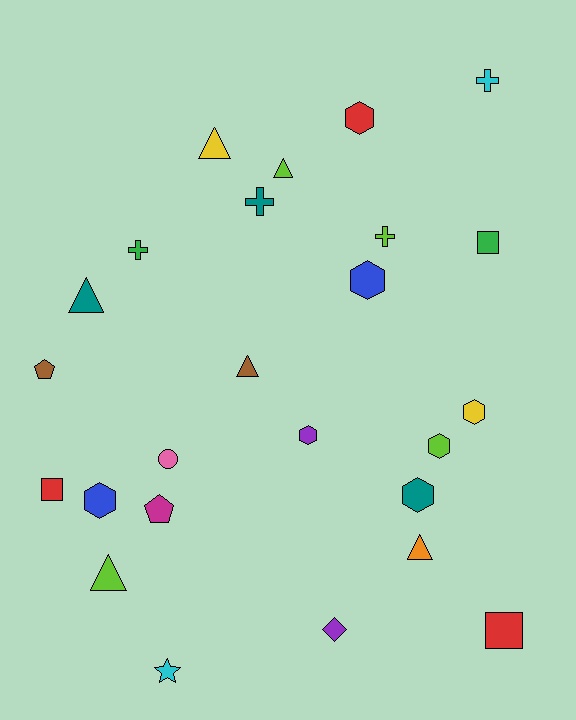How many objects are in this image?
There are 25 objects.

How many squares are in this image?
There are 3 squares.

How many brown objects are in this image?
There are 2 brown objects.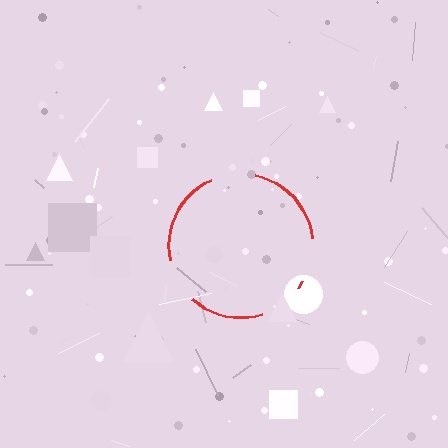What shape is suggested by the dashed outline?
The dashed outline suggests a circle.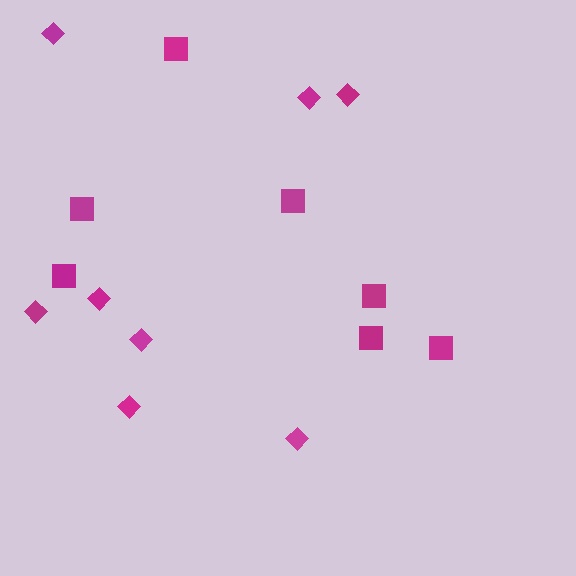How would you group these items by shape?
There are 2 groups: one group of diamonds (8) and one group of squares (7).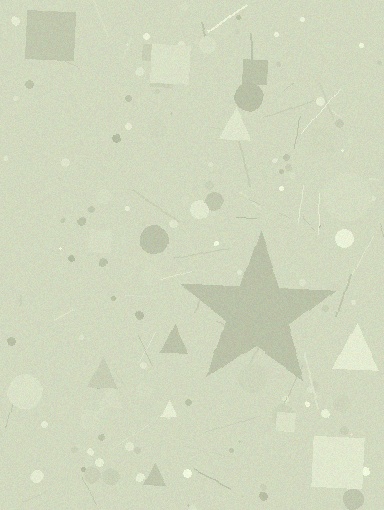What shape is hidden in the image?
A star is hidden in the image.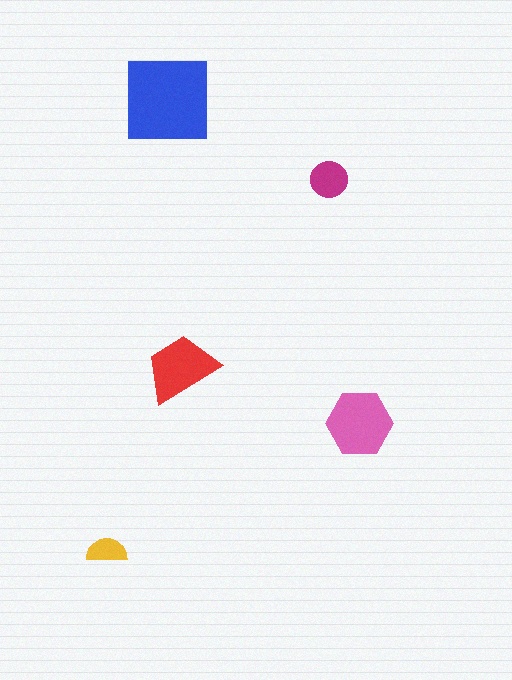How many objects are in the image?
There are 5 objects in the image.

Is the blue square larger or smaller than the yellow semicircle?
Larger.